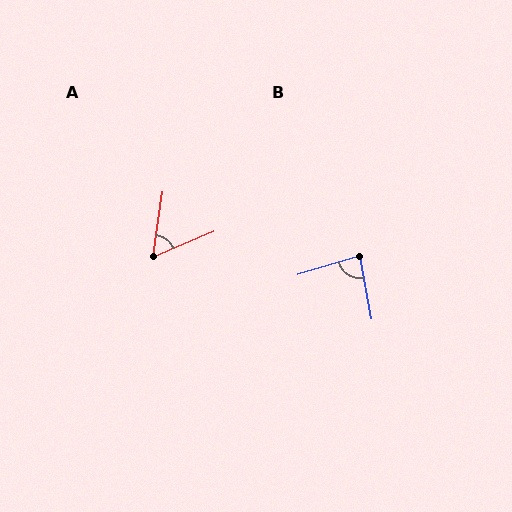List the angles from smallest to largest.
A (59°), B (84°).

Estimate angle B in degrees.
Approximately 84 degrees.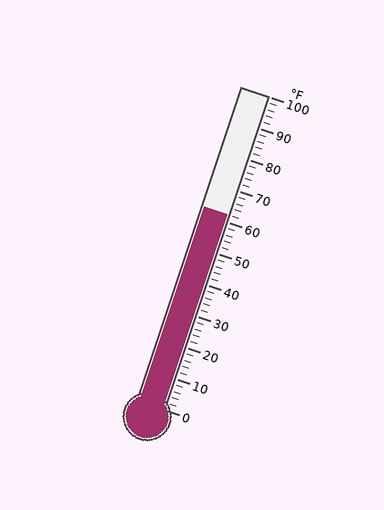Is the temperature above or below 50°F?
The temperature is above 50°F.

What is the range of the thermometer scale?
The thermometer scale ranges from 0°F to 100°F.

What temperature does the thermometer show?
The thermometer shows approximately 62°F.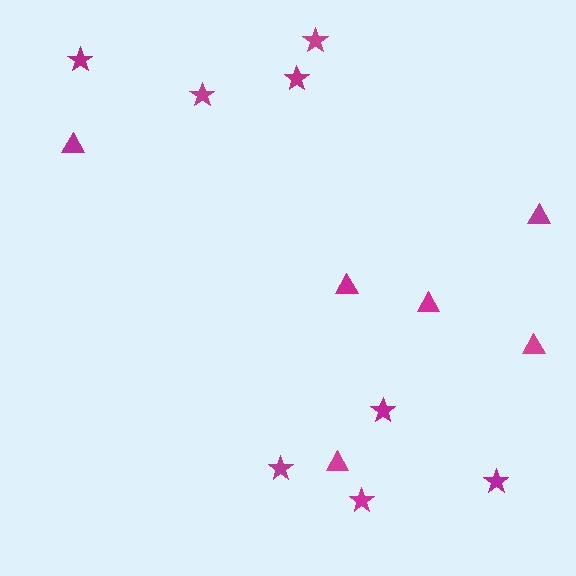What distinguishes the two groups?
There are 2 groups: one group of triangles (6) and one group of stars (8).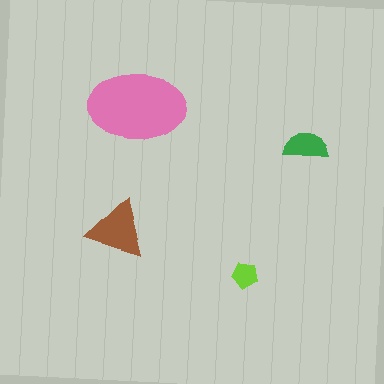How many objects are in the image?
There are 4 objects in the image.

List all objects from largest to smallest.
The pink ellipse, the brown triangle, the green semicircle, the lime pentagon.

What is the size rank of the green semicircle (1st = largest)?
3rd.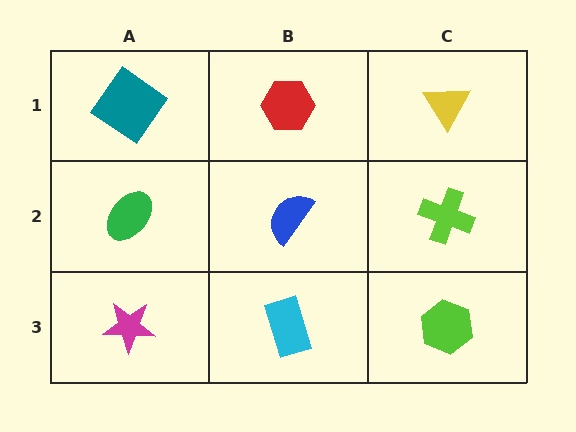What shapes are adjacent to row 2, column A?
A teal diamond (row 1, column A), a magenta star (row 3, column A), a blue semicircle (row 2, column B).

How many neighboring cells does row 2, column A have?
3.